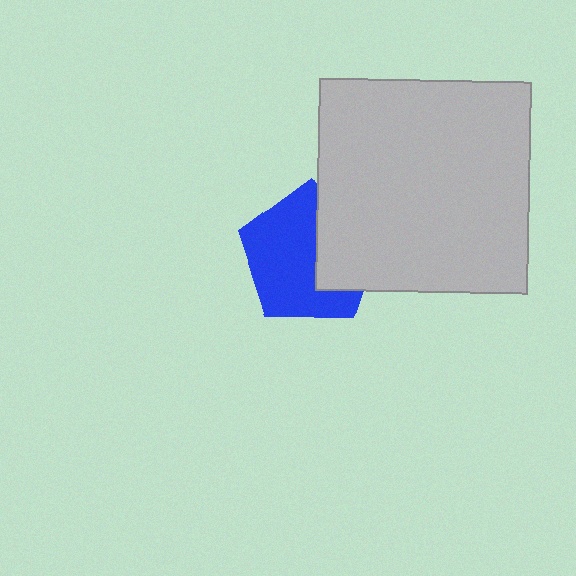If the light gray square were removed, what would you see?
You would see the complete blue pentagon.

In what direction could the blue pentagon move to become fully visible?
The blue pentagon could move left. That would shift it out from behind the light gray square entirely.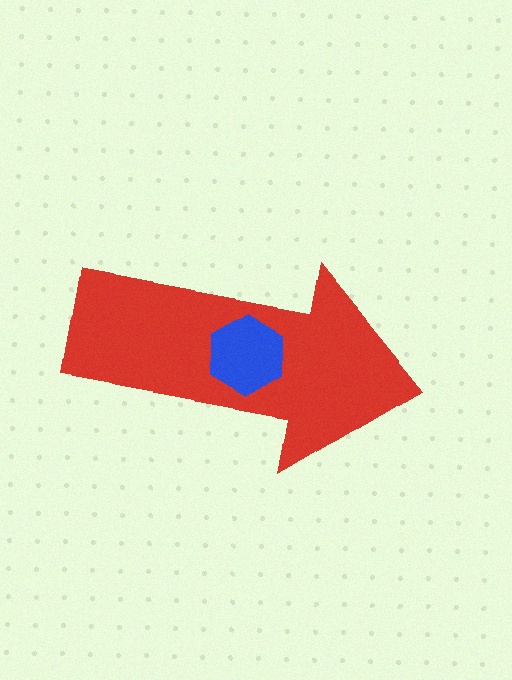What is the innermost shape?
The blue hexagon.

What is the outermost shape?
The red arrow.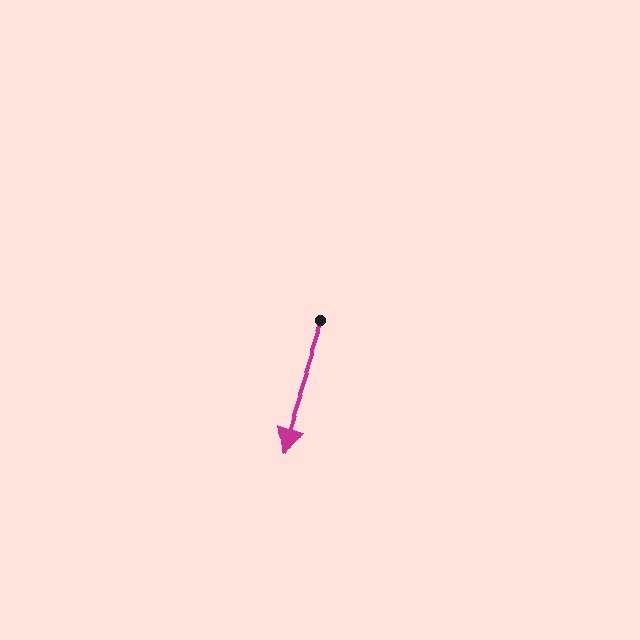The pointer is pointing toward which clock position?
Roughly 7 o'clock.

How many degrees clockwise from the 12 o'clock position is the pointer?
Approximately 198 degrees.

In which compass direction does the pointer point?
South.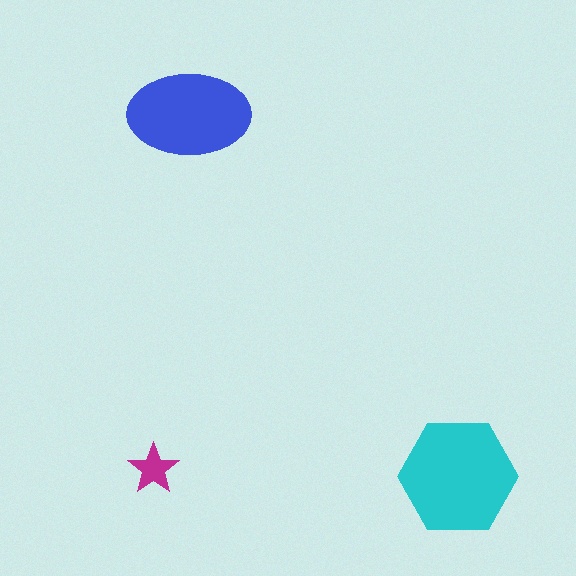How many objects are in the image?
There are 3 objects in the image.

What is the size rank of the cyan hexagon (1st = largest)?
1st.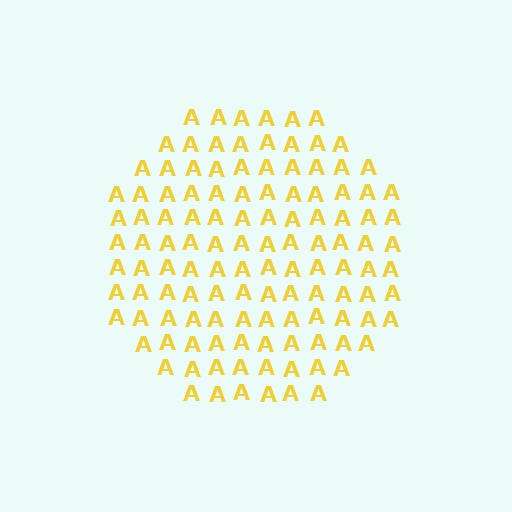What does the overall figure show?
The overall figure shows a circle.